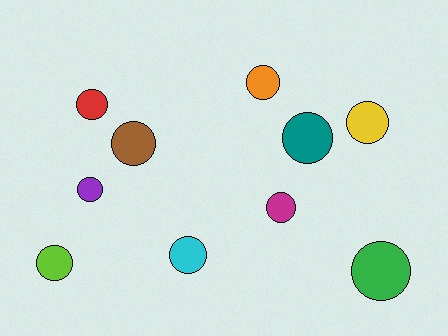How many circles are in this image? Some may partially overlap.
There are 10 circles.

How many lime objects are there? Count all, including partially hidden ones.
There is 1 lime object.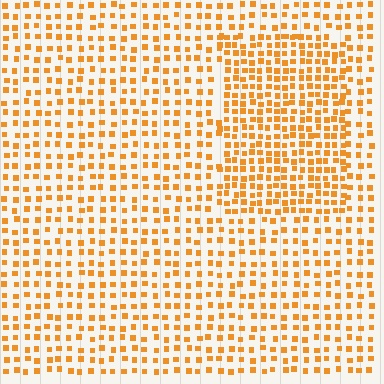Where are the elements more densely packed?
The elements are more densely packed inside the rectangle boundary.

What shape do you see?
I see a rectangle.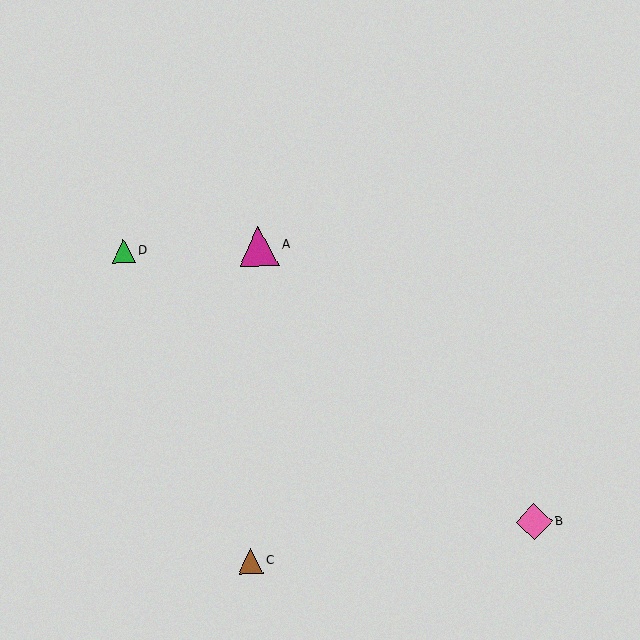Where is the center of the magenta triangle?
The center of the magenta triangle is at (259, 246).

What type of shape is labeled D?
Shape D is a green triangle.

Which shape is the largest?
The magenta triangle (labeled A) is the largest.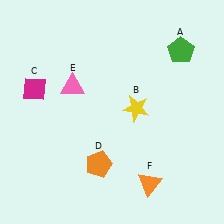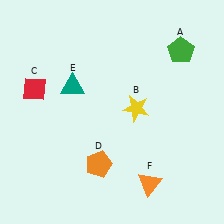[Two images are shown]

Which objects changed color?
C changed from magenta to red. E changed from pink to teal.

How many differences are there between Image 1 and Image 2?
There are 2 differences between the two images.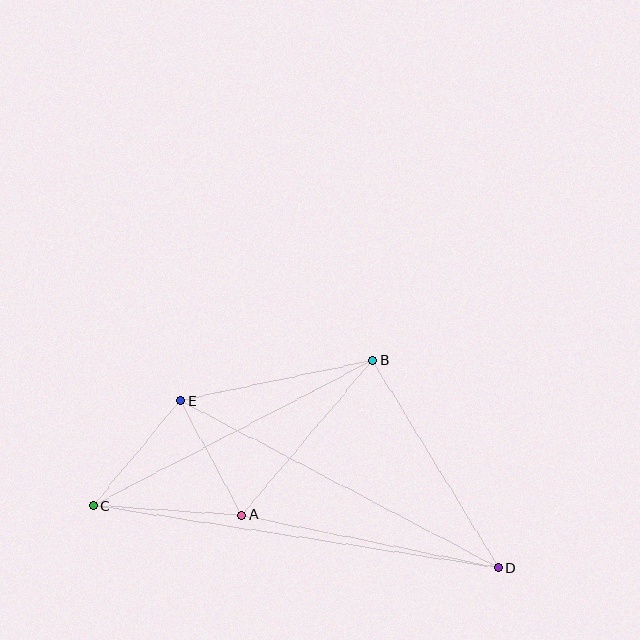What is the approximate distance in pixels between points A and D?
The distance between A and D is approximately 262 pixels.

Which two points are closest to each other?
Points A and E are closest to each other.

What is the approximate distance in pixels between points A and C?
The distance between A and C is approximately 149 pixels.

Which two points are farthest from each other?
Points C and D are farthest from each other.